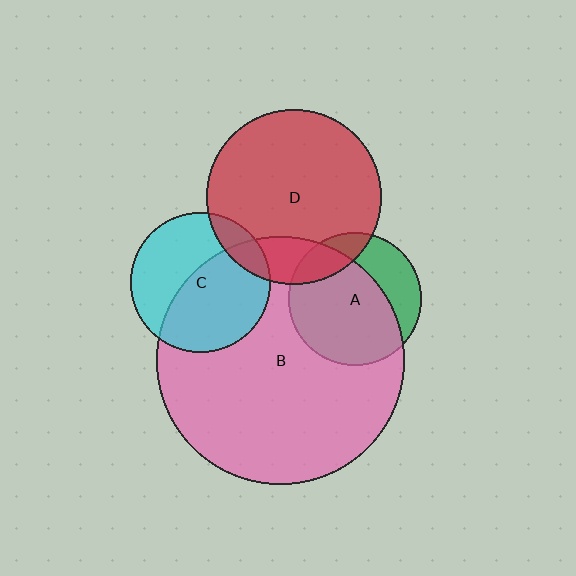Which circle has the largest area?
Circle B (pink).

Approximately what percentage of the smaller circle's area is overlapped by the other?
Approximately 55%.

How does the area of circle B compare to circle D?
Approximately 2.0 times.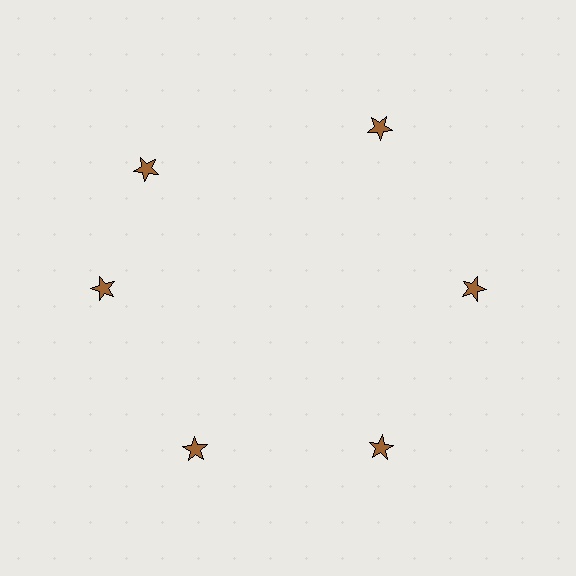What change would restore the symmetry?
The symmetry would be restored by rotating it back into even spacing with its neighbors so that all 6 stars sit at equal angles and equal distance from the center.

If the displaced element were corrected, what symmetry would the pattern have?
It would have 6-fold rotational symmetry — the pattern would map onto itself every 60 degrees.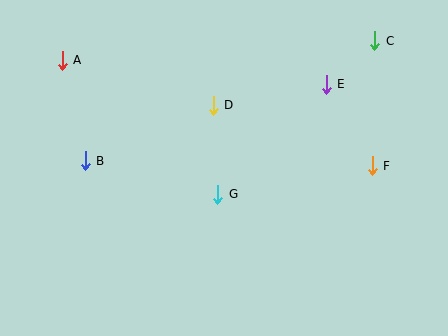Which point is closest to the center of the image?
Point G at (218, 194) is closest to the center.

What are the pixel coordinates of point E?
Point E is at (326, 84).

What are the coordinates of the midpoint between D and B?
The midpoint between D and B is at (149, 133).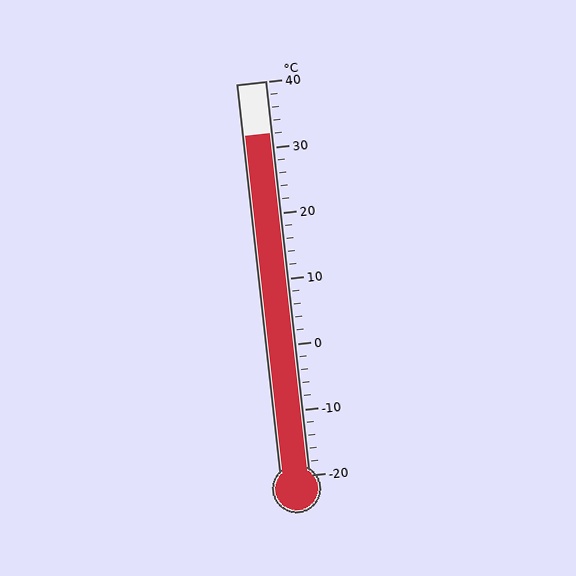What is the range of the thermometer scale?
The thermometer scale ranges from -20°C to 40°C.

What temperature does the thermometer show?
The thermometer shows approximately 32°C.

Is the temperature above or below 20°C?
The temperature is above 20°C.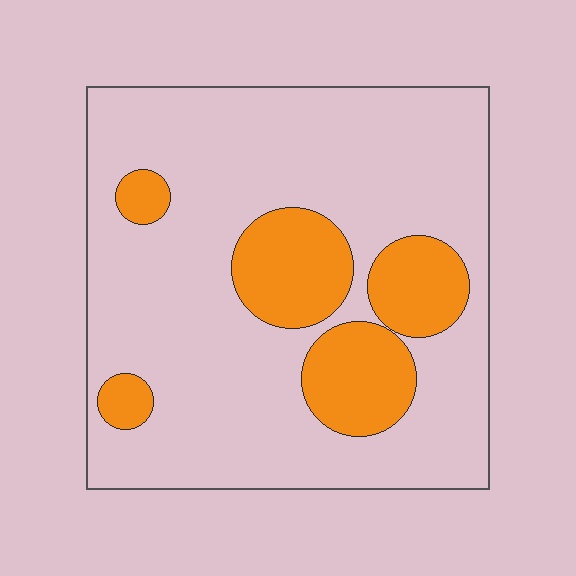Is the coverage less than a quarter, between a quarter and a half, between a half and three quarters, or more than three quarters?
Less than a quarter.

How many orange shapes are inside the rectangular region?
5.